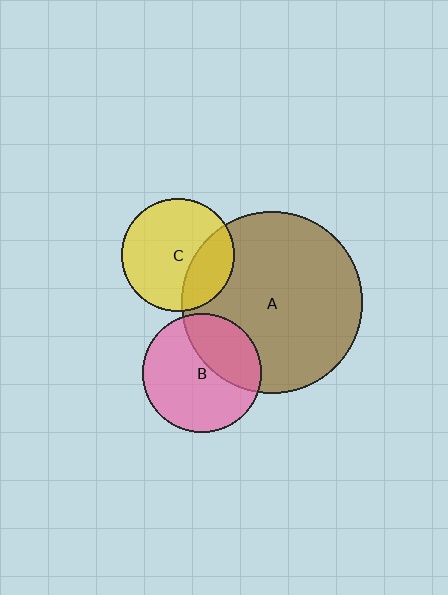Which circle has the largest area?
Circle A (brown).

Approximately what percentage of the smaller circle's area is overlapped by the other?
Approximately 30%.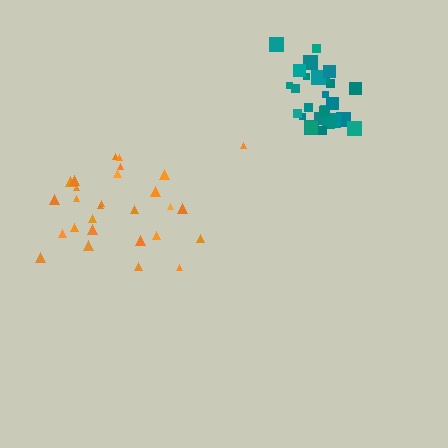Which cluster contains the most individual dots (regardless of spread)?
Orange (28).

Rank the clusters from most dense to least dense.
teal, orange.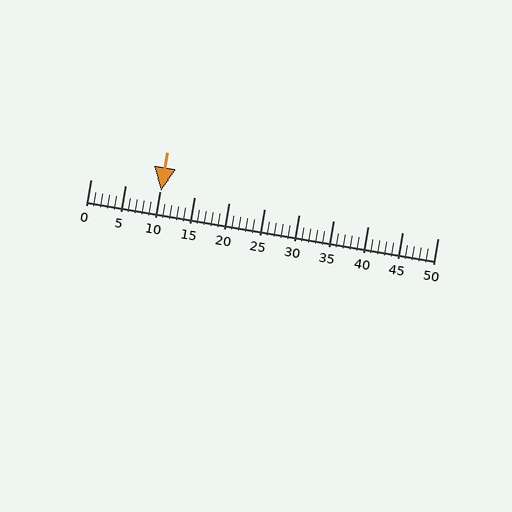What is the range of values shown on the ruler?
The ruler shows values from 0 to 50.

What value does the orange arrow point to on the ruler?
The orange arrow points to approximately 10.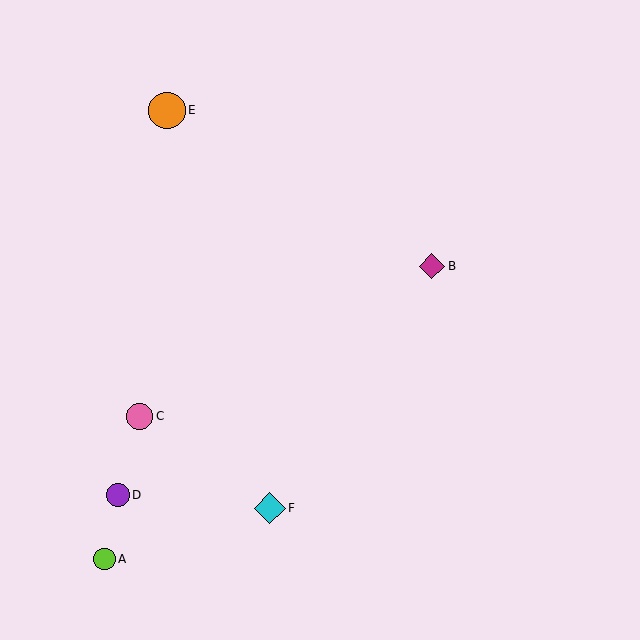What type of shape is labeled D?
Shape D is a purple circle.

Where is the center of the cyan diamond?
The center of the cyan diamond is at (270, 508).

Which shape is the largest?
The orange circle (labeled E) is the largest.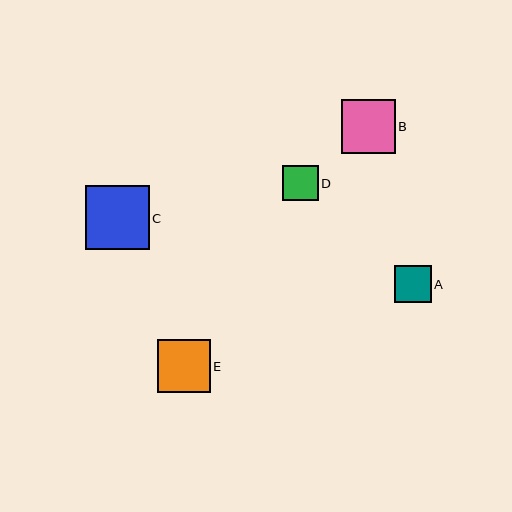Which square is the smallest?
Square D is the smallest with a size of approximately 35 pixels.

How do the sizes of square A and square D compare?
Square A and square D are approximately the same size.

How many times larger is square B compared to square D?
Square B is approximately 1.5 times the size of square D.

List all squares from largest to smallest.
From largest to smallest: C, B, E, A, D.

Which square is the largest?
Square C is the largest with a size of approximately 64 pixels.